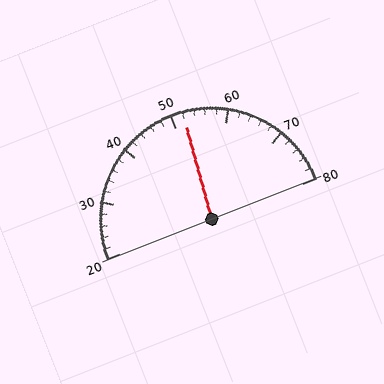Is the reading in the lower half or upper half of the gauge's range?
The reading is in the upper half of the range (20 to 80).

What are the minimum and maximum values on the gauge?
The gauge ranges from 20 to 80.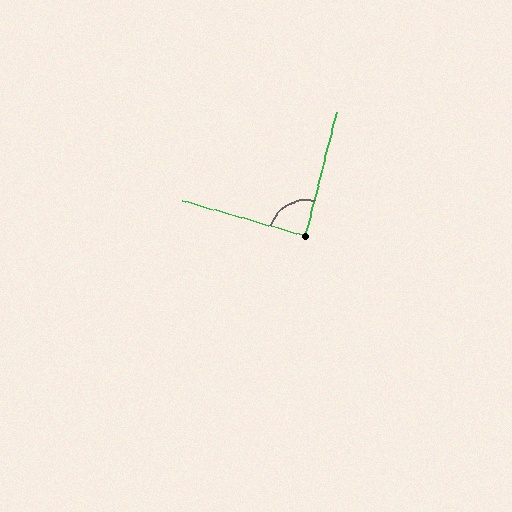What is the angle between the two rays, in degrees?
Approximately 88 degrees.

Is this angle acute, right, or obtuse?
It is approximately a right angle.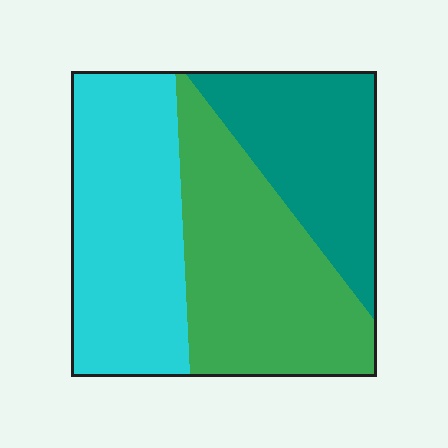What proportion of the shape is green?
Green covers about 35% of the shape.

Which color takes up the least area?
Teal, at roughly 25%.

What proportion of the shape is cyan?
Cyan takes up between a third and a half of the shape.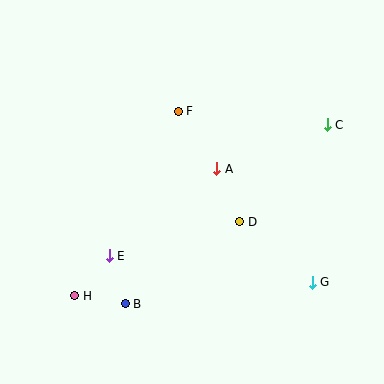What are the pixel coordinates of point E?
Point E is at (109, 256).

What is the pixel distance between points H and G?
The distance between H and G is 238 pixels.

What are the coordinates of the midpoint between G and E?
The midpoint between G and E is at (211, 269).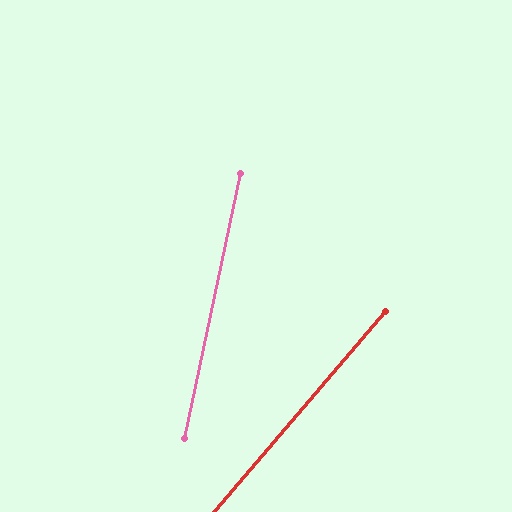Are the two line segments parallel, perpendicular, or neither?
Neither parallel nor perpendicular — they differ by about 29°.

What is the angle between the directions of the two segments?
Approximately 29 degrees.